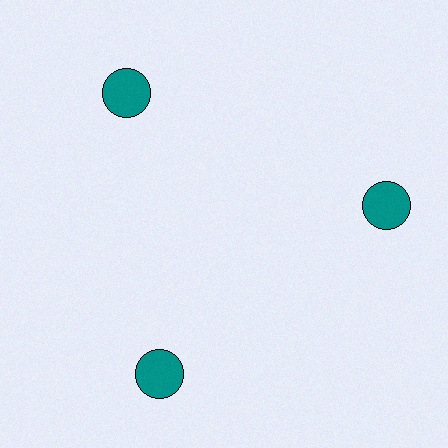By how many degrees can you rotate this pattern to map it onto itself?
The pattern maps onto itself every 120 degrees of rotation.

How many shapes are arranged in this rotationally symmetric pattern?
There are 3 shapes, arranged in 3 groups of 1.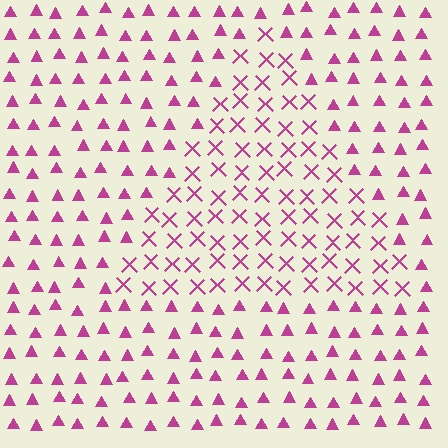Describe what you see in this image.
The image is filled with small magenta elements arranged in a uniform grid. A triangle-shaped region contains X marks, while the surrounding area contains triangles. The boundary is defined purely by the change in element shape.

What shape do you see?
I see a triangle.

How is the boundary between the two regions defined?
The boundary is defined by a change in element shape: X marks inside vs. triangles outside. All elements share the same color and spacing.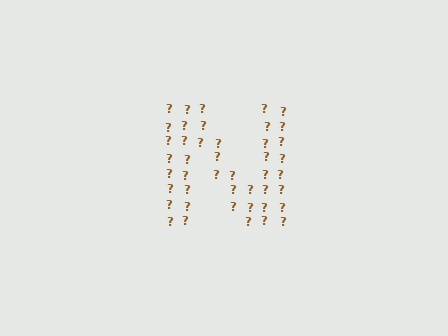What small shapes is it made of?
It is made of small question marks.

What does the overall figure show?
The overall figure shows the letter N.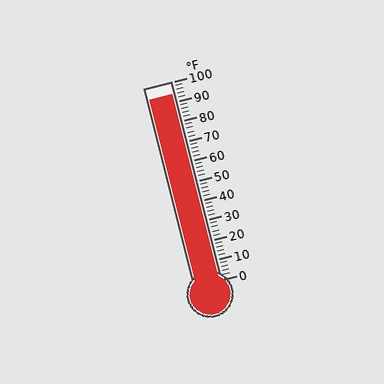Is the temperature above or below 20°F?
The temperature is above 20°F.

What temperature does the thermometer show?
The thermometer shows approximately 94°F.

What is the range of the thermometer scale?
The thermometer scale ranges from 0°F to 100°F.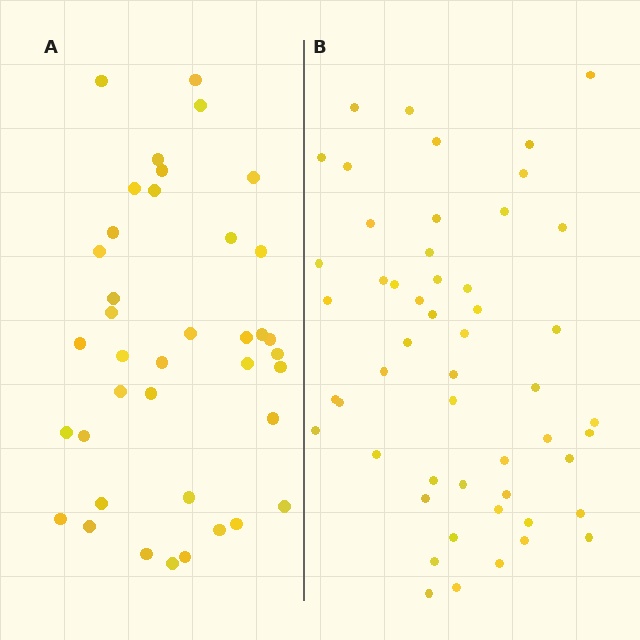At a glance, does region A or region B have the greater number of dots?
Region B (the right region) has more dots.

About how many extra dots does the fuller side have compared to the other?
Region B has approximately 15 more dots than region A.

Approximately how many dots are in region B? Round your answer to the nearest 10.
About 50 dots. (The exact count is 52, which rounds to 50.)